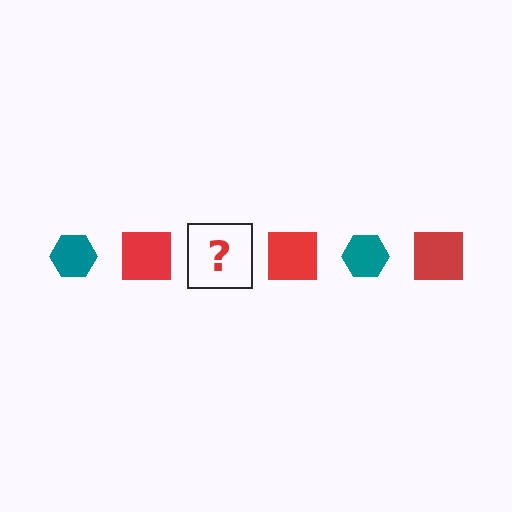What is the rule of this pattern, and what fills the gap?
The rule is that the pattern alternates between teal hexagon and red square. The gap should be filled with a teal hexagon.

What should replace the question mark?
The question mark should be replaced with a teal hexagon.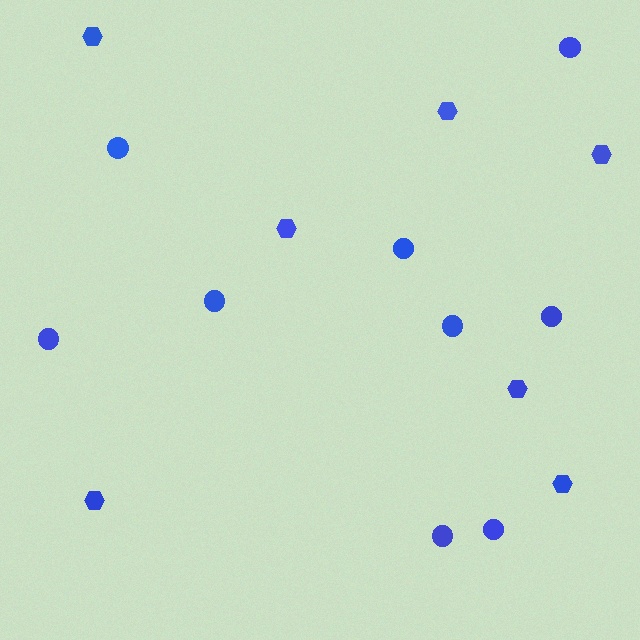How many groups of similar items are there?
There are 2 groups: one group of hexagons (7) and one group of circles (9).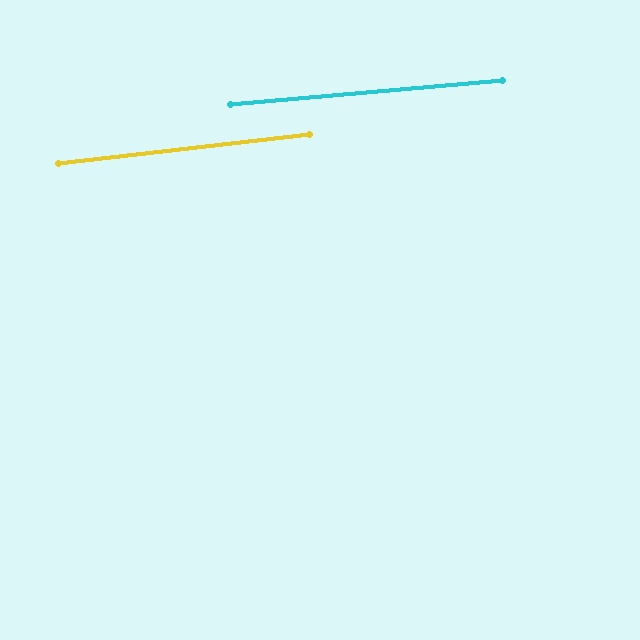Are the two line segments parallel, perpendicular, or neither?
Parallel — their directions differ by only 1.5°.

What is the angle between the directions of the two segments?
Approximately 1 degree.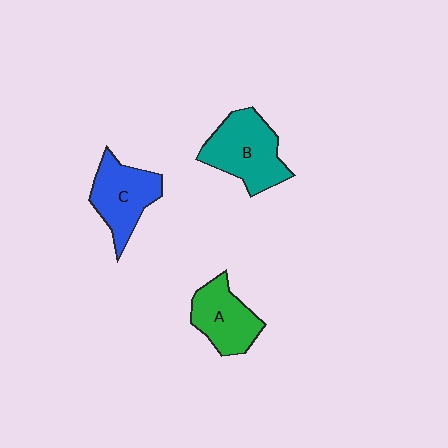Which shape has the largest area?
Shape B (teal).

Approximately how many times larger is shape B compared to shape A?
Approximately 1.3 times.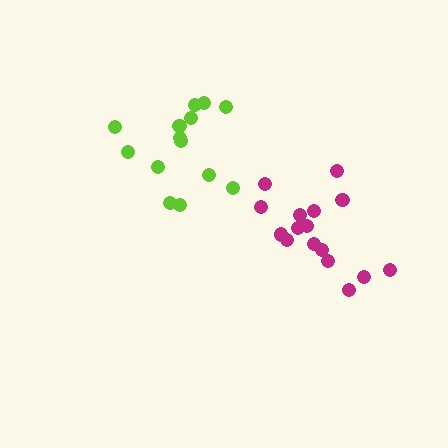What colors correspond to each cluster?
The clusters are colored: lime, magenta.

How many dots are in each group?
Group 1: 14 dots, Group 2: 16 dots (30 total).